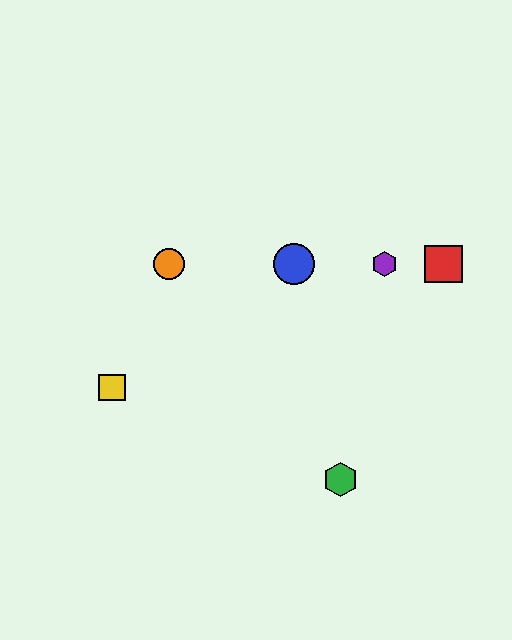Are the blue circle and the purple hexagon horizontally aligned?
Yes, both are at y≈264.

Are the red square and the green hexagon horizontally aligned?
No, the red square is at y≈264 and the green hexagon is at y≈479.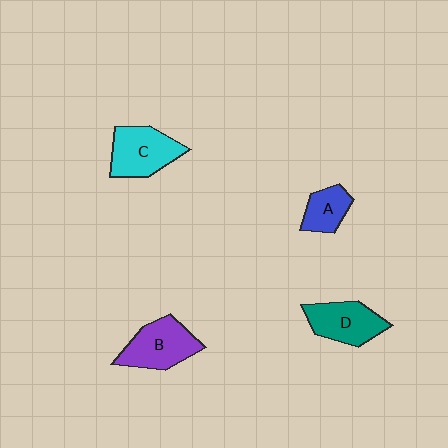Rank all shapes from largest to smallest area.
From largest to smallest: B (purple), C (cyan), D (teal), A (blue).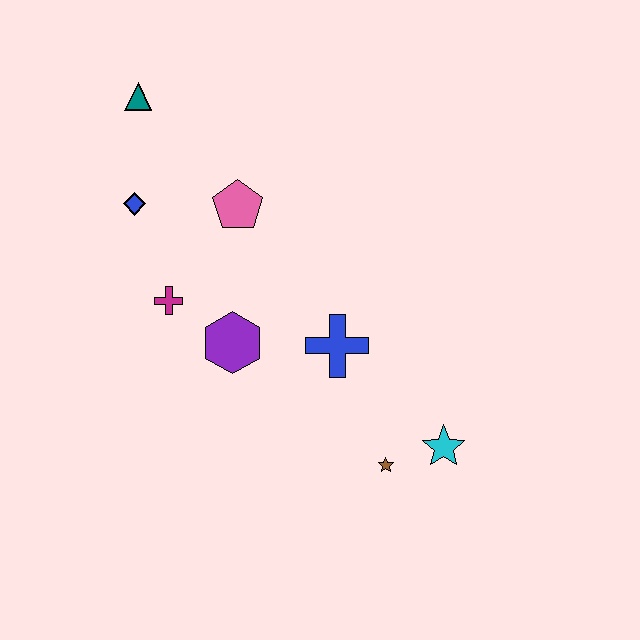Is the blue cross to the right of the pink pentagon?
Yes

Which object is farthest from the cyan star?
The teal triangle is farthest from the cyan star.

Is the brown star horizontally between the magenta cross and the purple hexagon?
No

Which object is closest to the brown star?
The cyan star is closest to the brown star.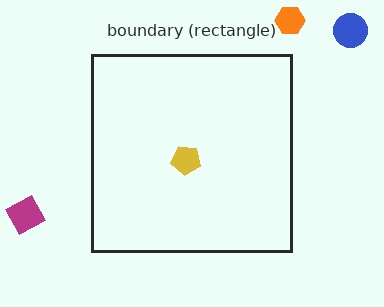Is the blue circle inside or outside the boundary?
Outside.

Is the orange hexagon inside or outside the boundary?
Outside.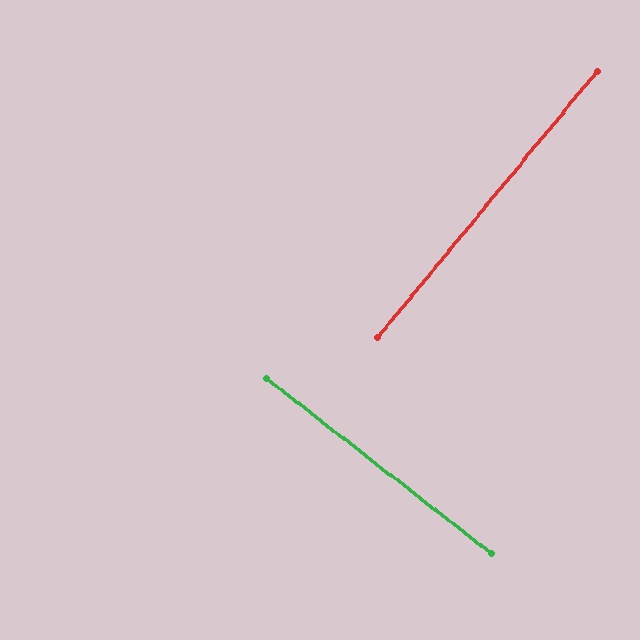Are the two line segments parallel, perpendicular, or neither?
Perpendicular — they meet at approximately 88°.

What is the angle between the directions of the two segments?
Approximately 88 degrees.